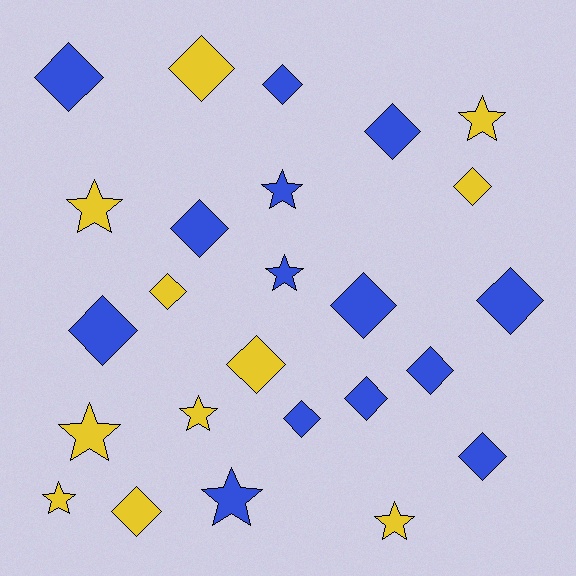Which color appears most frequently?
Blue, with 14 objects.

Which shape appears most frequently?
Diamond, with 16 objects.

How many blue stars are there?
There are 3 blue stars.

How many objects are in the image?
There are 25 objects.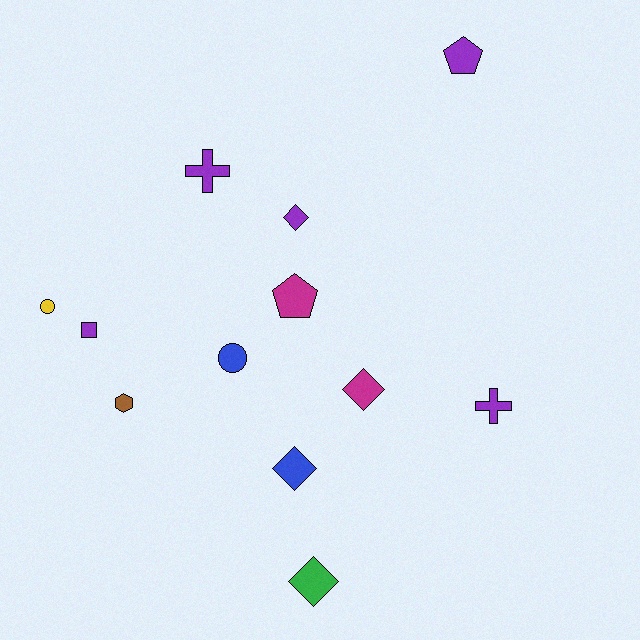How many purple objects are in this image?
There are 5 purple objects.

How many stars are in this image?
There are no stars.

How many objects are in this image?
There are 12 objects.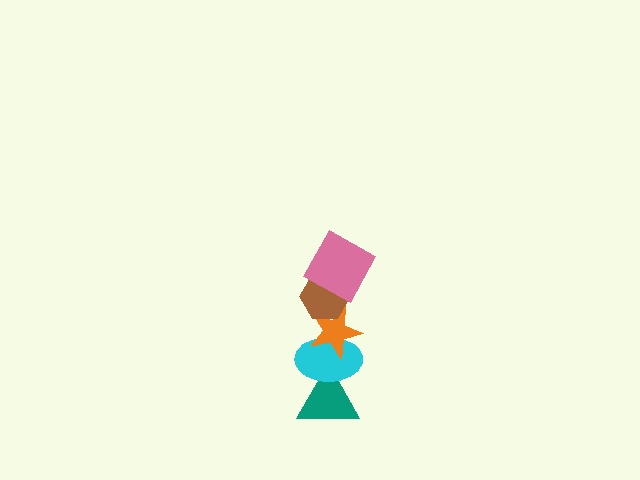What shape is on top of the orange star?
The brown hexagon is on top of the orange star.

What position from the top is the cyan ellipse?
The cyan ellipse is 4th from the top.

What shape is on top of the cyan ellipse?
The orange star is on top of the cyan ellipse.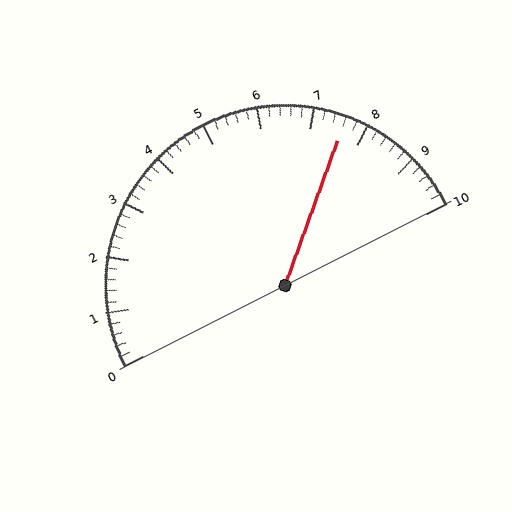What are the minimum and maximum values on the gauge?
The gauge ranges from 0 to 10.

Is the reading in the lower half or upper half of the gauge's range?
The reading is in the upper half of the range (0 to 10).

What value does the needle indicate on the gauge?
The needle indicates approximately 7.6.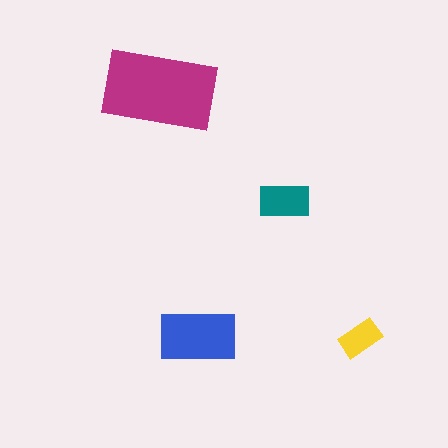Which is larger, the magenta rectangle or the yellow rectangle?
The magenta one.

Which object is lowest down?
The yellow rectangle is bottommost.